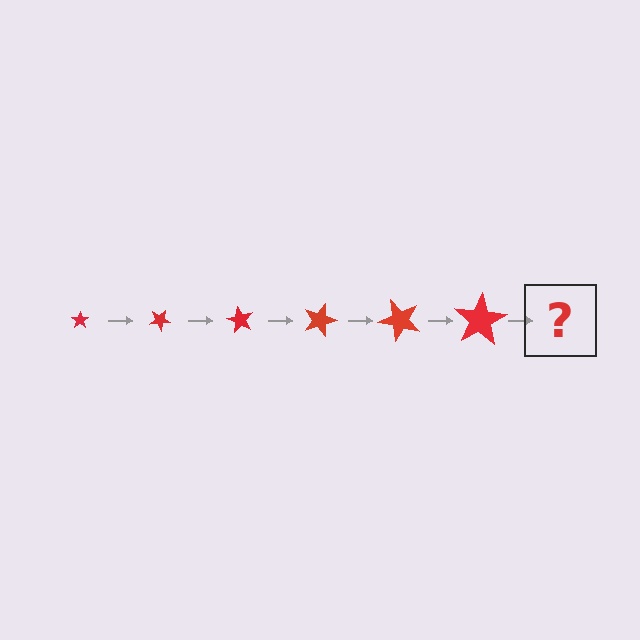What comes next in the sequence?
The next element should be a star, larger than the previous one and rotated 180 degrees from the start.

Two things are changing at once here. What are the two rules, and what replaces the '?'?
The two rules are that the star grows larger each step and it rotates 30 degrees each step. The '?' should be a star, larger than the previous one and rotated 180 degrees from the start.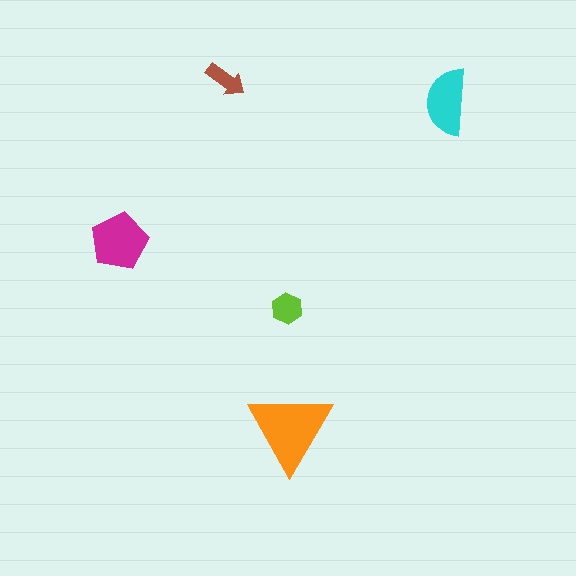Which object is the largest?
The orange triangle.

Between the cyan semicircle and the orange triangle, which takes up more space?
The orange triangle.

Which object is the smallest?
The brown arrow.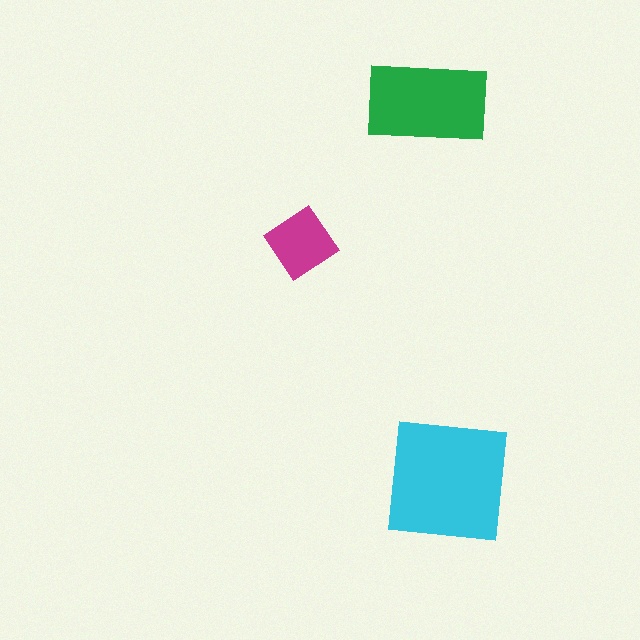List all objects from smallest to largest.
The magenta diamond, the green rectangle, the cyan square.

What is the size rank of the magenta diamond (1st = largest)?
3rd.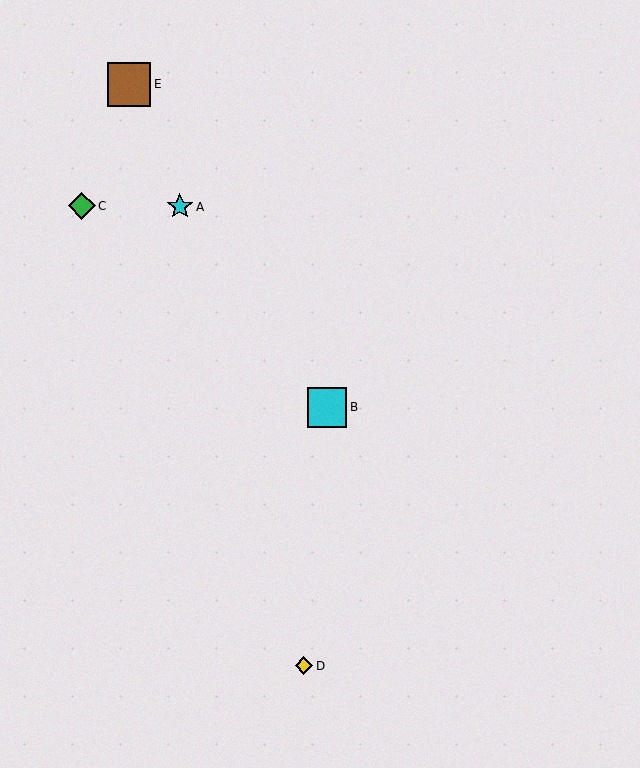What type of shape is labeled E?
Shape E is a brown square.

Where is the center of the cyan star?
The center of the cyan star is at (180, 207).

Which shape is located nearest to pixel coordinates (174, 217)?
The cyan star (labeled A) at (180, 207) is nearest to that location.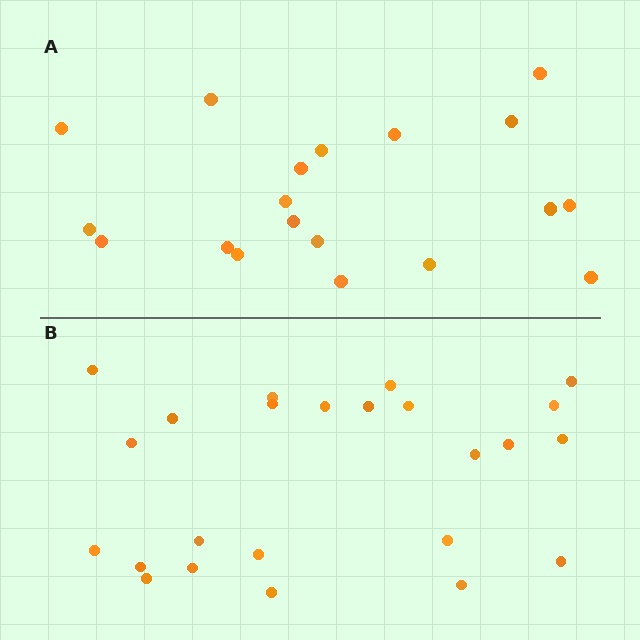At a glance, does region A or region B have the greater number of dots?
Region B (the bottom region) has more dots.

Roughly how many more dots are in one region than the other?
Region B has about 5 more dots than region A.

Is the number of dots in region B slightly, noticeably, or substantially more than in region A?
Region B has noticeably more, but not dramatically so. The ratio is roughly 1.3 to 1.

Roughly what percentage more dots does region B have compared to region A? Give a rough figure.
About 25% more.